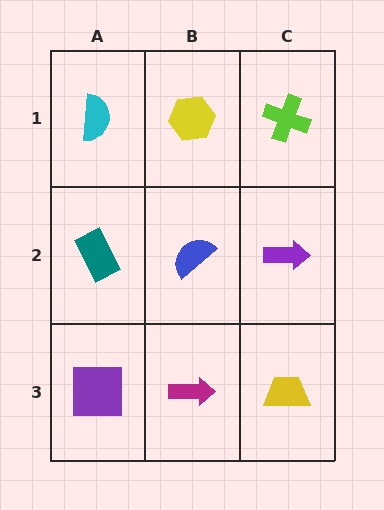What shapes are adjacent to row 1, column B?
A blue semicircle (row 2, column B), a cyan semicircle (row 1, column A), a lime cross (row 1, column C).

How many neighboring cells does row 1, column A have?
2.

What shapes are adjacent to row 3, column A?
A teal rectangle (row 2, column A), a magenta arrow (row 3, column B).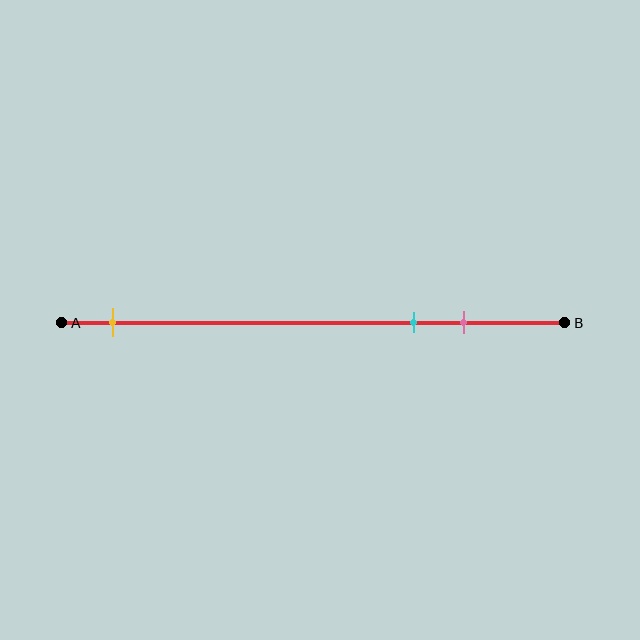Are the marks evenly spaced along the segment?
No, the marks are not evenly spaced.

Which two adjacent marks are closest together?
The cyan and pink marks are the closest adjacent pair.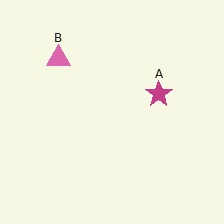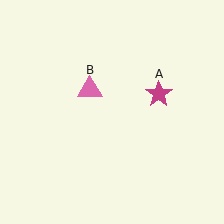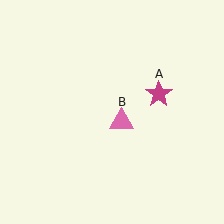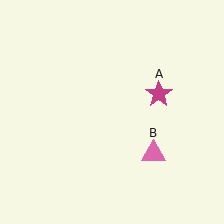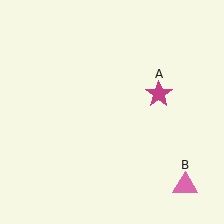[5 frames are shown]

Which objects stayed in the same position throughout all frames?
Magenta star (object A) remained stationary.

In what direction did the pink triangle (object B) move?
The pink triangle (object B) moved down and to the right.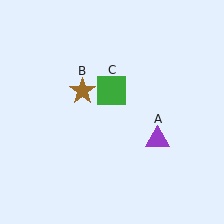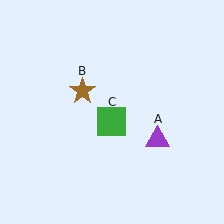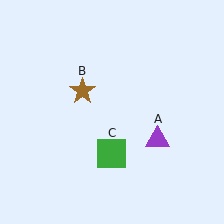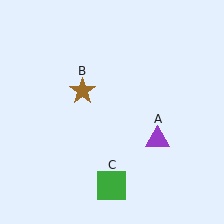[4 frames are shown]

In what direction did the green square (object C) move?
The green square (object C) moved down.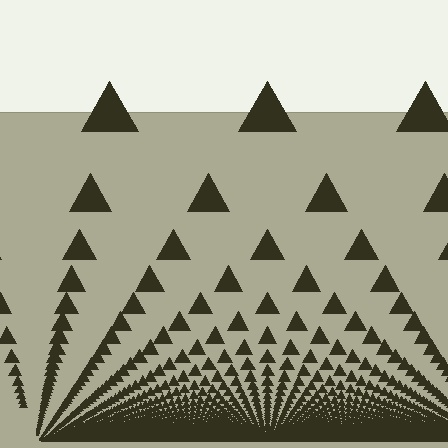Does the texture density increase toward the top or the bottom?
Density increases toward the bottom.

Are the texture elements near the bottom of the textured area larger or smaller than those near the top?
Smaller. The gradient is inverted — elements near the bottom are smaller and denser.